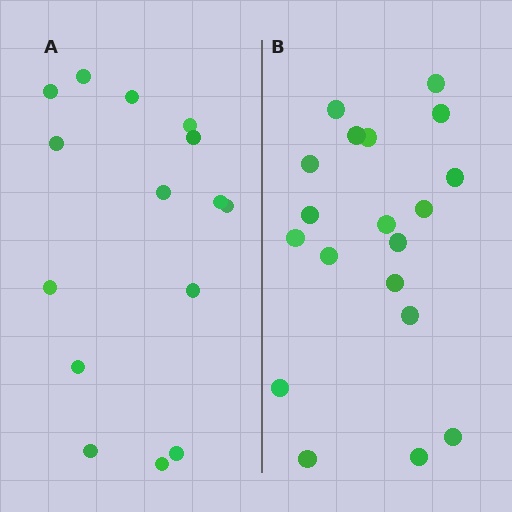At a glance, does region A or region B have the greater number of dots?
Region B (the right region) has more dots.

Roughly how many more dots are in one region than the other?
Region B has about 4 more dots than region A.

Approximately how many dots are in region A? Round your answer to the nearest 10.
About 20 dots. (The exact count is 15, which rounds to 20.)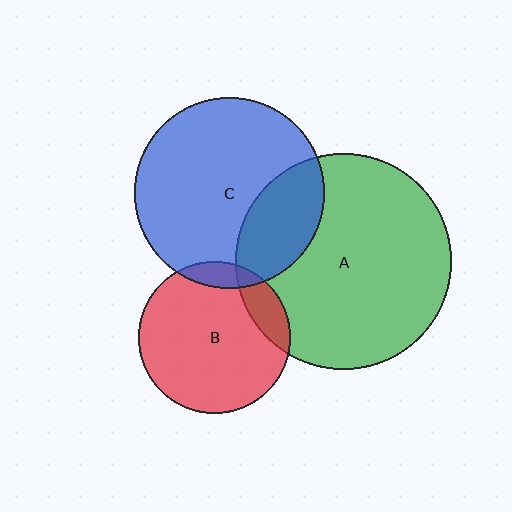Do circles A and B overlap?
Yes.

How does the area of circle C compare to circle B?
Approximately 1.6 times.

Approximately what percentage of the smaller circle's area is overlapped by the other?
Approximately 15%.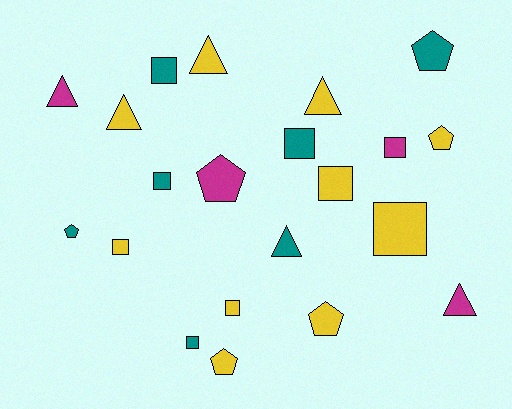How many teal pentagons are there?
There are 2 teal pentagons.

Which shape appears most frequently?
Square, with 9 objects.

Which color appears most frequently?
Yellow, with 10 objects.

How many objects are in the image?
There are 21 objects.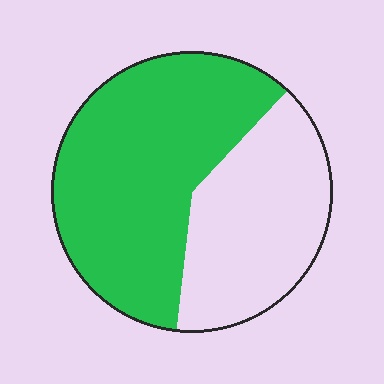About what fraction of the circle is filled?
About three fifths (3/5).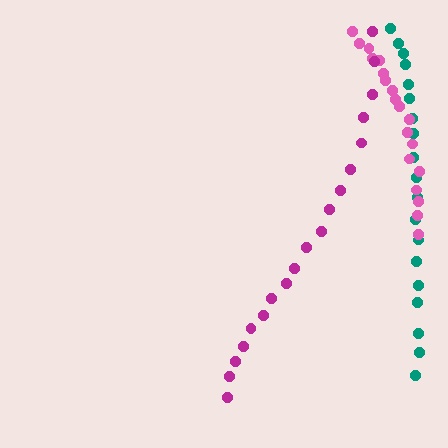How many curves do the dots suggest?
There are 3 distinct paths.